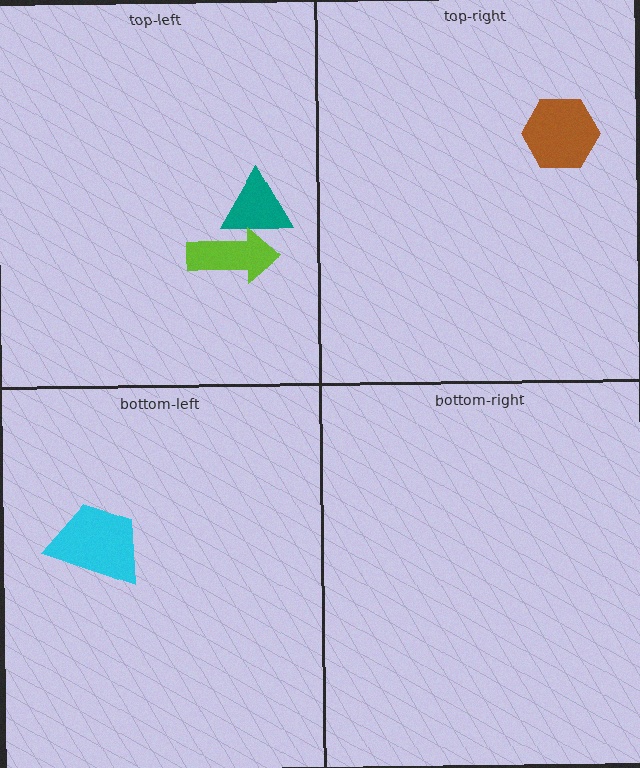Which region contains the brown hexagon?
The top-right region.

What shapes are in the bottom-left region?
The cyan trapezoid.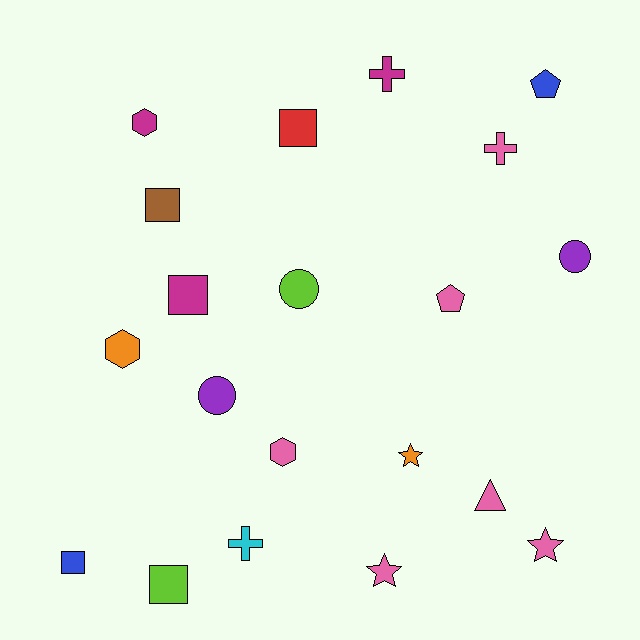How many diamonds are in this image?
There are no diamonds.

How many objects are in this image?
There are 20 objects.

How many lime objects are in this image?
There are 2 lime objects.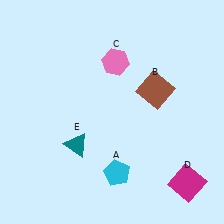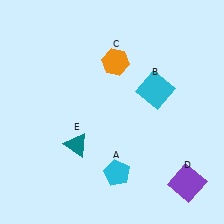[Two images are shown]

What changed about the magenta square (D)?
In Image 1, D is magenta. In Image 2, it changed to purple.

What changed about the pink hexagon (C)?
In Image 1, C is pink. In Image 2, it changed to orange.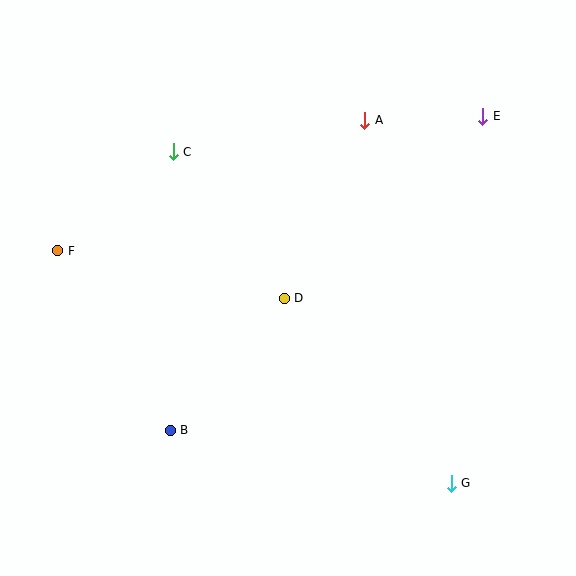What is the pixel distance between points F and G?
The distance between F and G is 457 pixels.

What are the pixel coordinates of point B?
Point B is at (170, 430).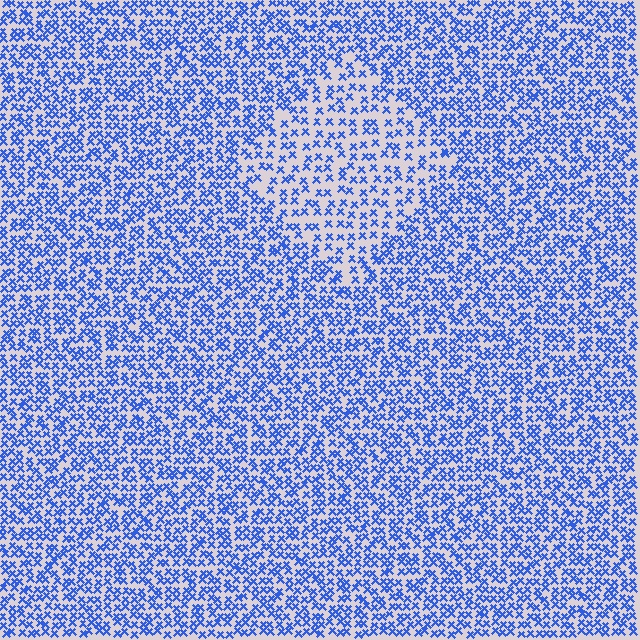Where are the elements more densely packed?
The elements are more densely packed outside the diamond boundary.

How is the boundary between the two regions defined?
The boundary is defined by a change in element density (approximately 1.8x ratio). All elements are the same color, size, and shape.